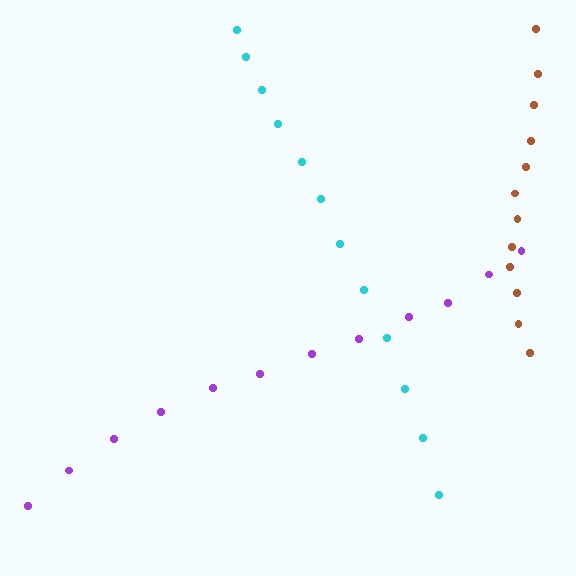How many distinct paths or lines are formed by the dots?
There are 3 distinct paths.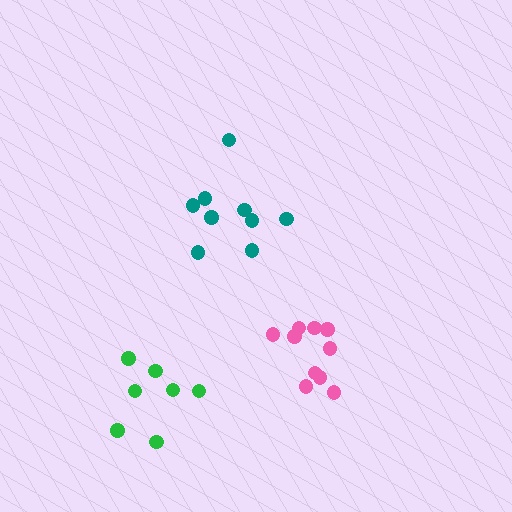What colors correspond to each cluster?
The clusters are colored: teal, green, pink.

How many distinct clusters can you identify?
There are 3 distinct clusters.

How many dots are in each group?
Group 1: 9 dots, Group 2: 7 dots, Group 3: 10 dots (26 total).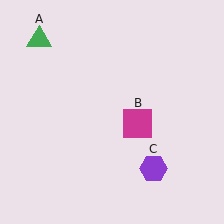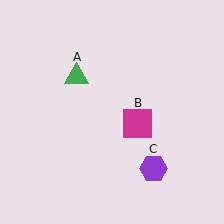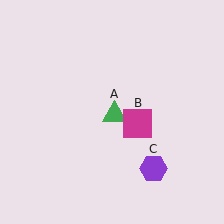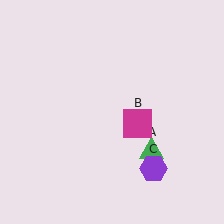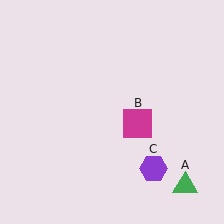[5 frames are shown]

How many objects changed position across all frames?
1 object changed position: green triangle (object A).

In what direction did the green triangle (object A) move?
The green triangle (object A) moved down and to the right.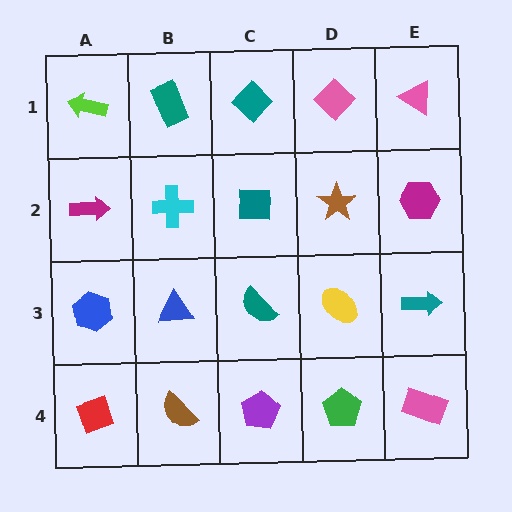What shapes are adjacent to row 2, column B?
A teal rectangle (row 1, column B), a blue triangle (row 3, column B), a magenta arrow (row 2, column A), a teal square (row 2, column C).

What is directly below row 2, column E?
A teal arrow.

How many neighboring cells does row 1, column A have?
2.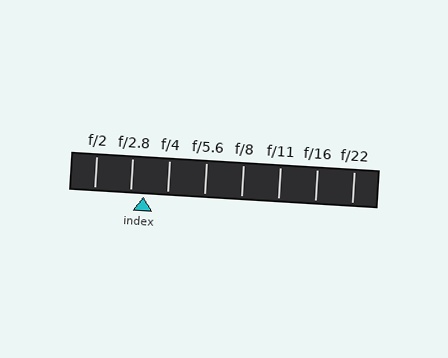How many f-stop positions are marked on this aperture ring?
There are 8 f-stop positions marked.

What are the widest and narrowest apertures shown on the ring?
The widest aperture shown is f/2 and the narrowest is f/22.